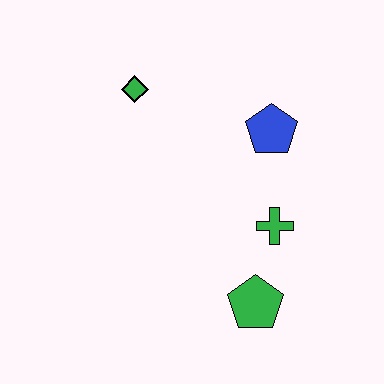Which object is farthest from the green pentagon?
The green diamond is farthest from the green pentagon.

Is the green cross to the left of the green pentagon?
No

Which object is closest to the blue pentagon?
The green cross is closest to the blue pentagon.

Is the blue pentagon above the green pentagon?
Yes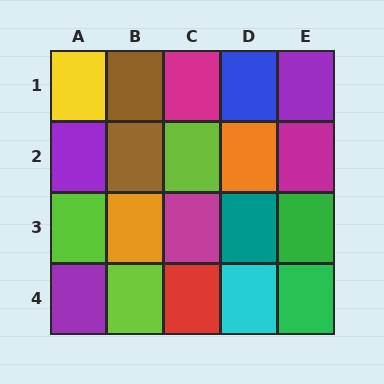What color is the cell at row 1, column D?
Blue.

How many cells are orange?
2 cells are orange.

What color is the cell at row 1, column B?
Brown.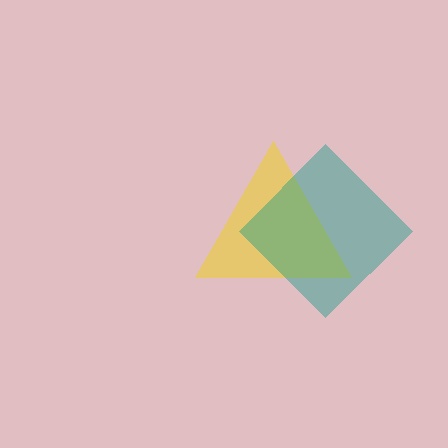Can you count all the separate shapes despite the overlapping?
Yes, there are 2 separate shapes.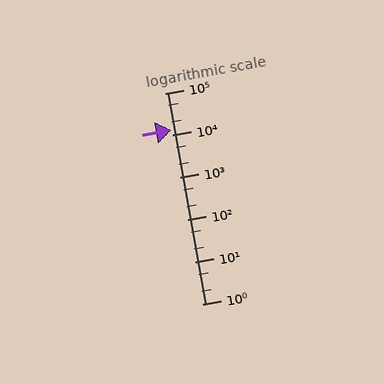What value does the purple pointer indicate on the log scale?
The pointer indicates approximately 13000.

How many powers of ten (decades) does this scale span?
The scale spans 5 decades, from 1 to 100000.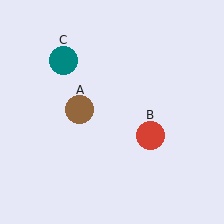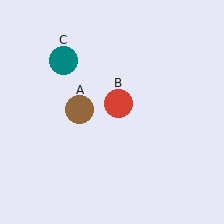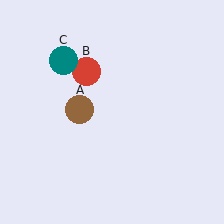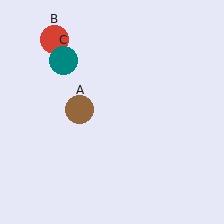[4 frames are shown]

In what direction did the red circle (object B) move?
The red circle (object B) moved up and to the left.